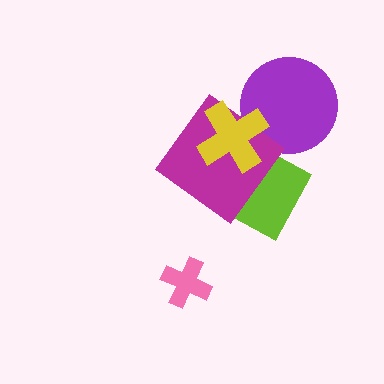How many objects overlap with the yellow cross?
3 objects overlap with the yellow cross.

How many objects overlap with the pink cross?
0 objects overlap with the pink cross.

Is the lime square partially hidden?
Yes, it is partially covered by another shape.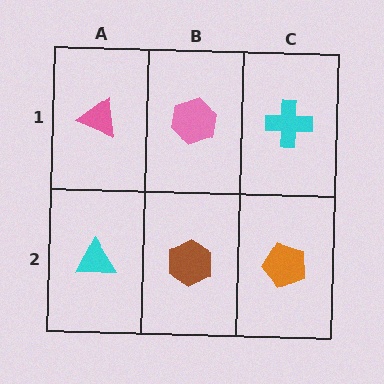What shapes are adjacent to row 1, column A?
A cyan triangle (row 2, column A), a pink hexagon (row 1, column B).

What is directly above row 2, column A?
A pink triangle.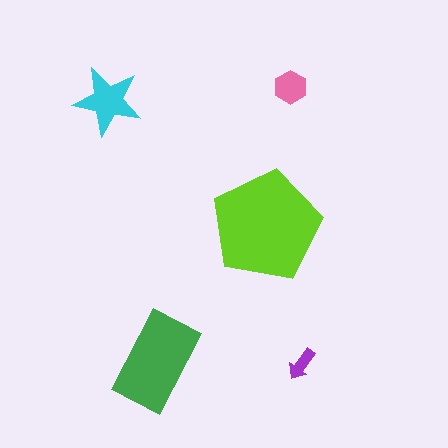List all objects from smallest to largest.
The purple arrow, the pink hexagon, the cyan star, the green rectangle, the lime pentagon.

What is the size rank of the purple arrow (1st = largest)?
5th.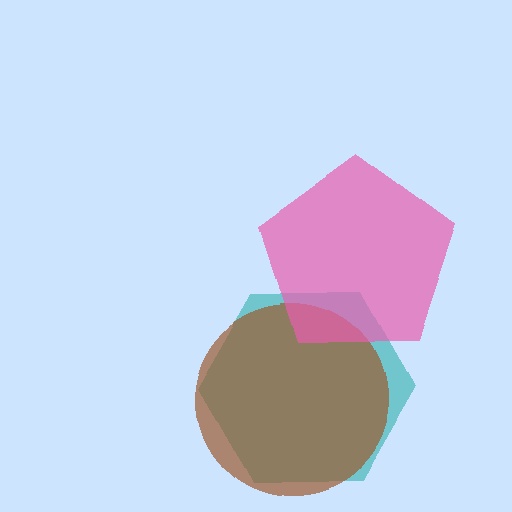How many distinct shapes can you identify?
There are 3 distinct shapes: a teal hexagon, a brown circle, a pink pentagon.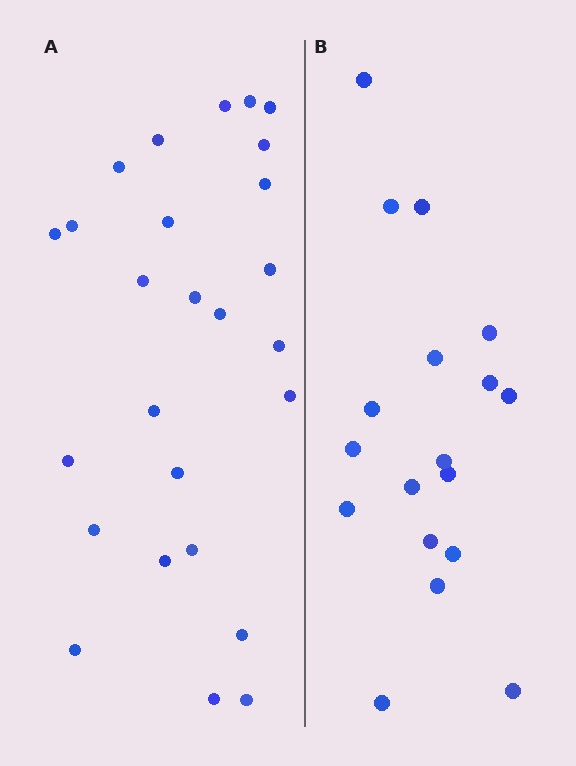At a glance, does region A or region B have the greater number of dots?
Region A (the left region) has more dots.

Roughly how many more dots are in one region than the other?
Region A has roughly 8 or so more dots than region B.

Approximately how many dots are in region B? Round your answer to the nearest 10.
About 20 dots. (The exact count is 18, which rounds to 20.)